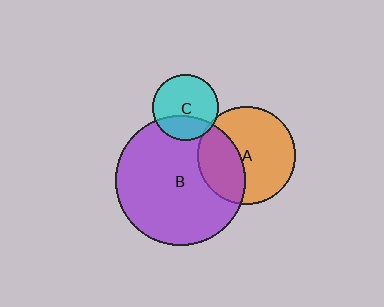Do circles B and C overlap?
Yes.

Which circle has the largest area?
Circle B (purple).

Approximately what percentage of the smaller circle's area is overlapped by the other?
Approximately 30%.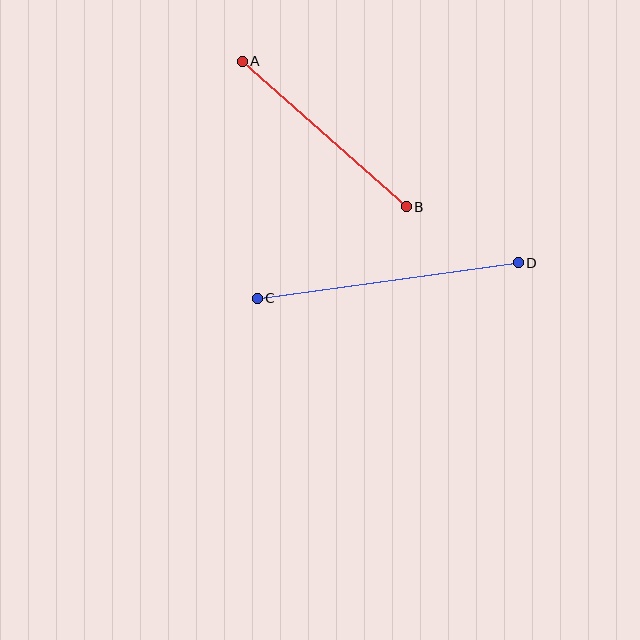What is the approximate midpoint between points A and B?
The midpoint is at approximately (324, 134) pixels.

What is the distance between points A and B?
The distance is approximately 219 pixels.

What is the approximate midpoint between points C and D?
The midpoint is at approximately (388, 281) pixels.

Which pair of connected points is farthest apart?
Points C and D are farthest apart.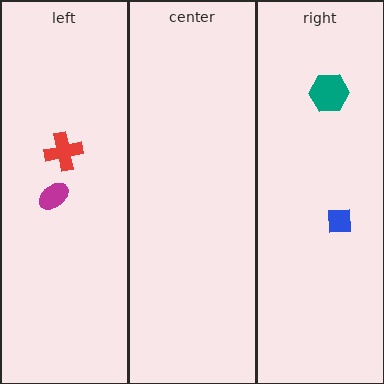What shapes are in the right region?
The teal hexagon, the blue square.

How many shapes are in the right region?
2.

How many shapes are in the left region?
2.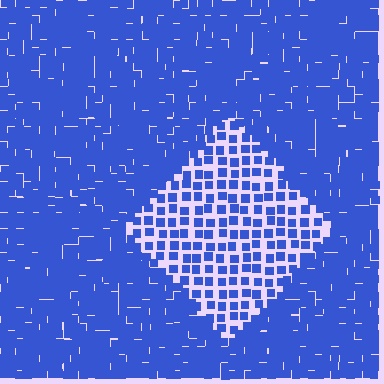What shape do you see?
I see a diamond.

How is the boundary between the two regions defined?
The boundary is defined by a change in element density (approximately 2.3x ratio). All elements are the same color, size, and shape.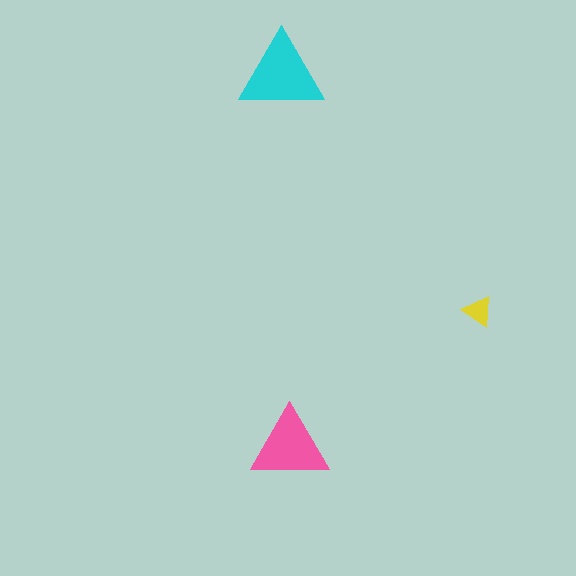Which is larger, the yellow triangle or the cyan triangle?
The cyan one.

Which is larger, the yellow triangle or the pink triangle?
The pink one.